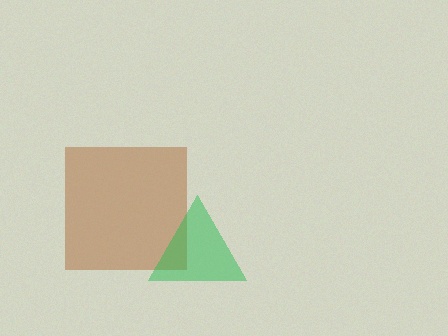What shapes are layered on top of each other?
The layered shapes are: a brown square, a green triangle.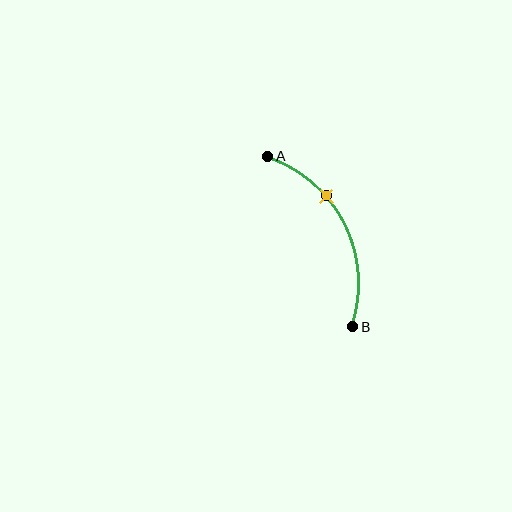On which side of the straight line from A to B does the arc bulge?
The arc bulges to the right of the straight line connecting A and B.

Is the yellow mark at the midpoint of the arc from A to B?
No. The yellow mark lies on the arc but is closer to endpoint A. The arc midpoint would be at the point on the curve equidistant along the arc from both A and B.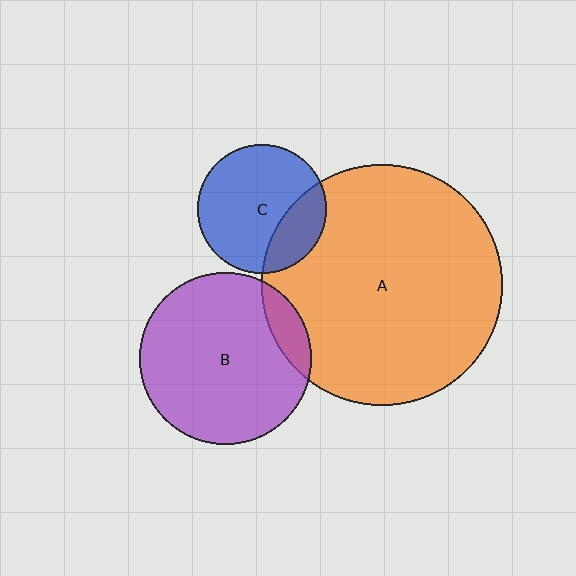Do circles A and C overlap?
Yes.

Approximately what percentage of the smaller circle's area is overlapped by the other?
Approximately 25%.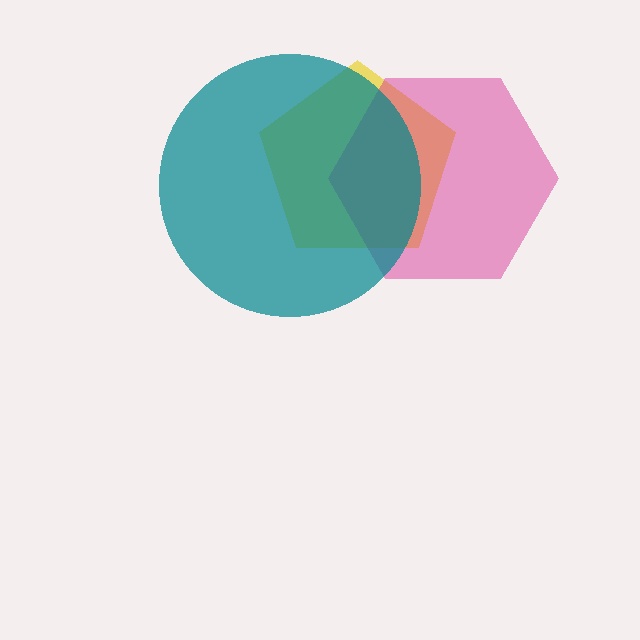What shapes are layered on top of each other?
The layered shapes are: a yellow pentagon, a magenta hexagon, a teal circle.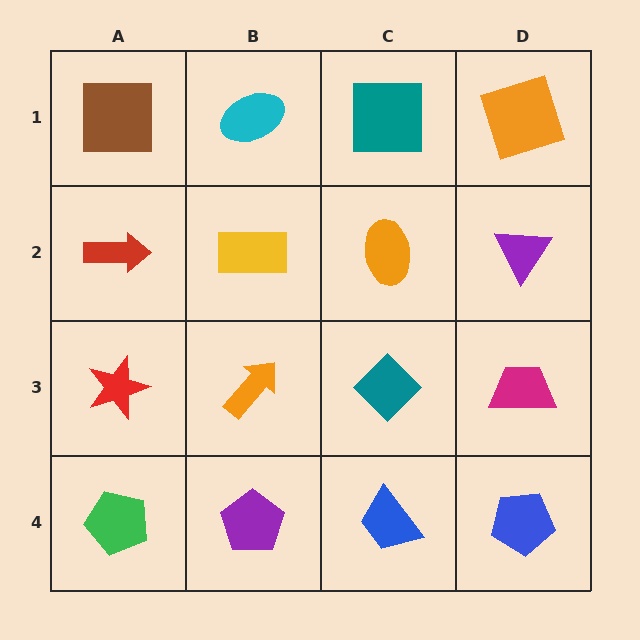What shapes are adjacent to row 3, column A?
A red arrow (row 2, column A), a green pentagon (row 4, column A), an orange arrow (row 3, column B).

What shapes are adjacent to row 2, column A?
A brown square (row 1, column A), a red star (row 3, column A), a yellow rectangle (row 2, column B).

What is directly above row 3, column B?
A yellow rectangle.